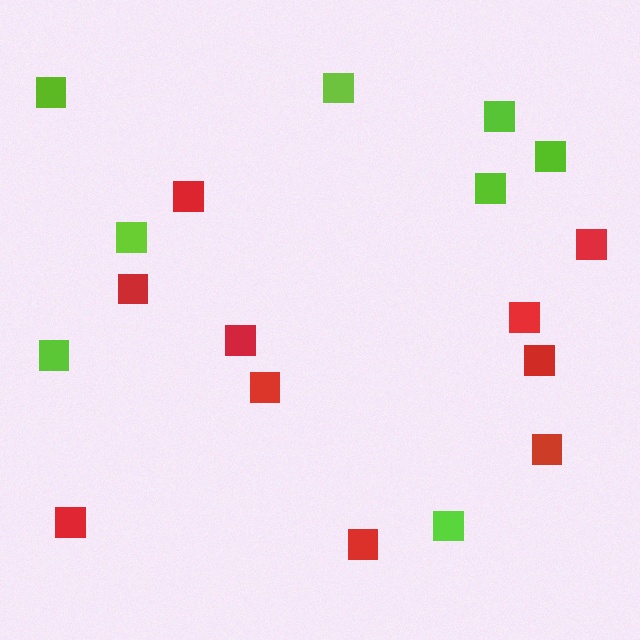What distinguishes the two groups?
There are 2 groups: one group of lime squares (8) and one group of red squares (10).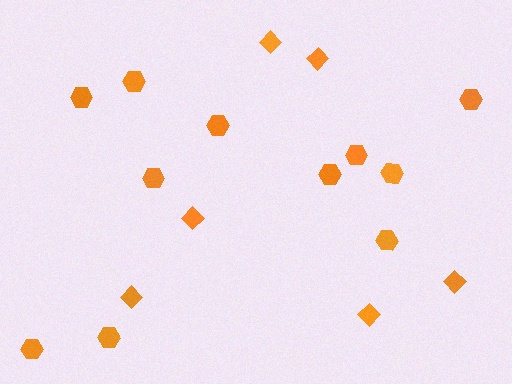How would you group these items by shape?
There are 2 groups: one group of hexagons (11) and one group of diamonds (6).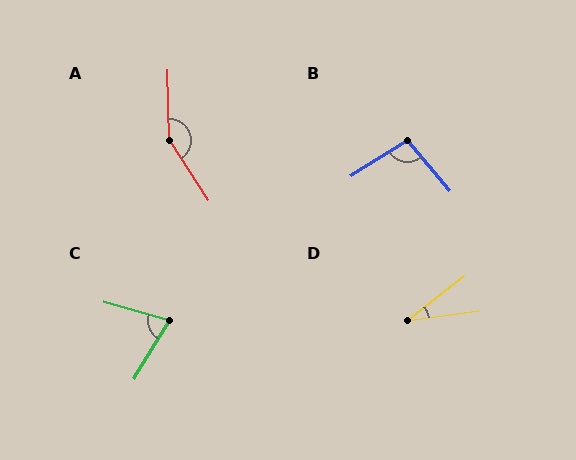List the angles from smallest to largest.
D (31°), C (75°), B (98°), A (148°).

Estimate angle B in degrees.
Approximately 98 degrees.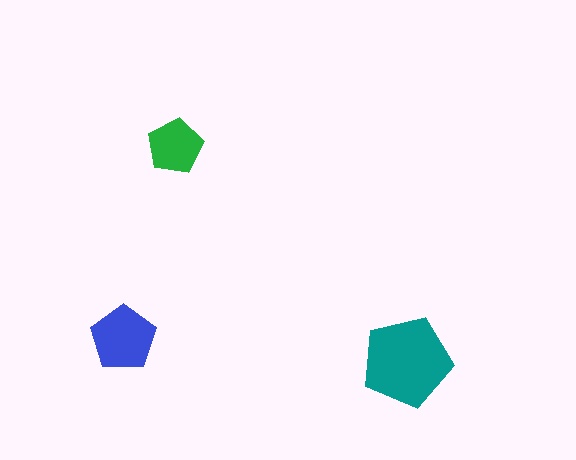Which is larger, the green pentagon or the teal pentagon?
The teal one.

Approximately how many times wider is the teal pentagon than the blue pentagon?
About 1.5 times wider.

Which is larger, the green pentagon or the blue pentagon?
The blue one.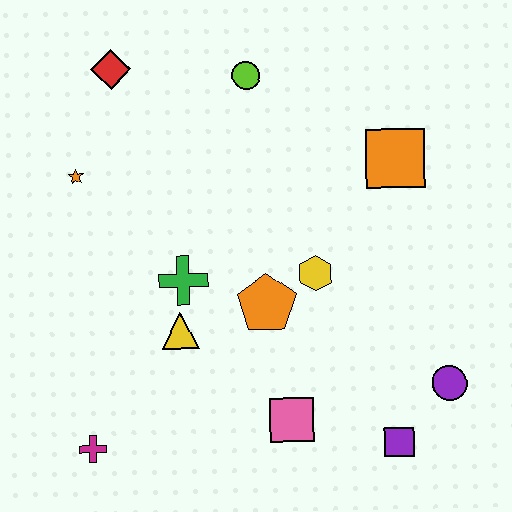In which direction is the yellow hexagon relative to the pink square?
The yellow hexagon is above the pink square.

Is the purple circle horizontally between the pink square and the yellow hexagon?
No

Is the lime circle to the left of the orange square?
Yes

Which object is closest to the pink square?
The purple square is closest to the pink square.